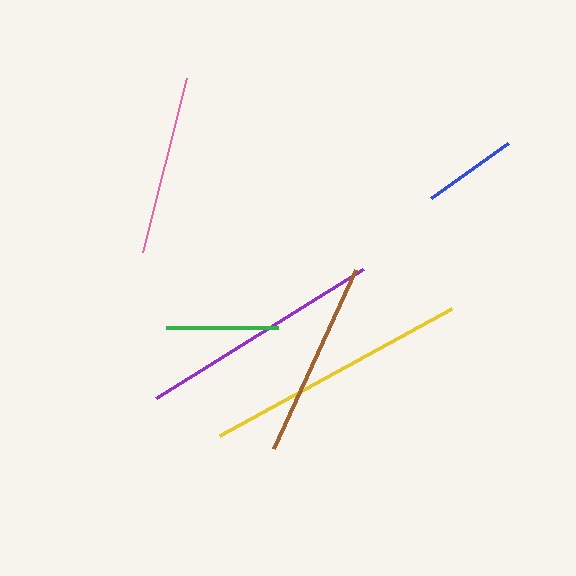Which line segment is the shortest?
The blue line is the shortest at approximately 95 pixels.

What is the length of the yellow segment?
The yellow segment is approximately 264 pixels long.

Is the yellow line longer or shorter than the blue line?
The yellow line is longer than the blue line.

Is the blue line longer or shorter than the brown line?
The brown line is longer than the blue line.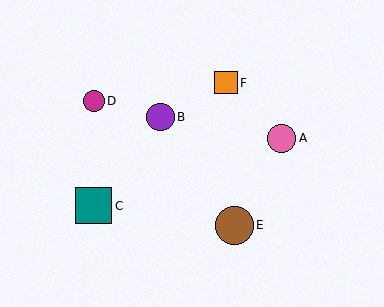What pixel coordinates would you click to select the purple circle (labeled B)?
Click at (161, 117) to select the purple circle B.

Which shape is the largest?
The brown circle (labeled E) is the largest.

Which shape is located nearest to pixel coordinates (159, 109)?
The purple circle (labeled B) at (161, 117) is nearest to that location.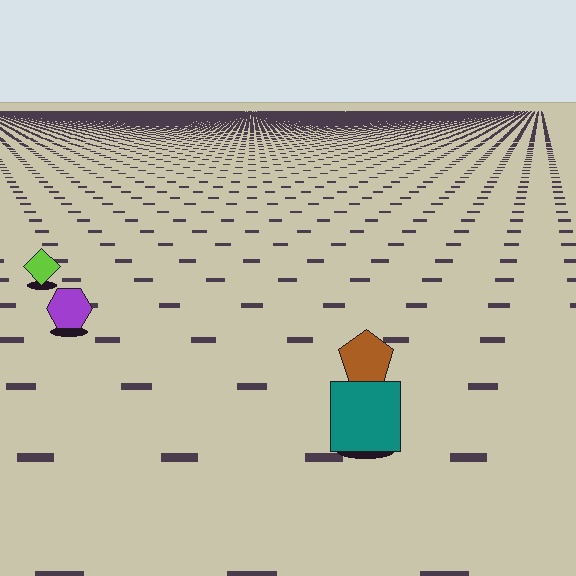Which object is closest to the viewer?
The teal square is closest. The texture marks near it are larger and more spread out.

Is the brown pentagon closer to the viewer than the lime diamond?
Yes. The brown pentagon is closer — you can tell from the texture gradient: the ground texture is coarser near it.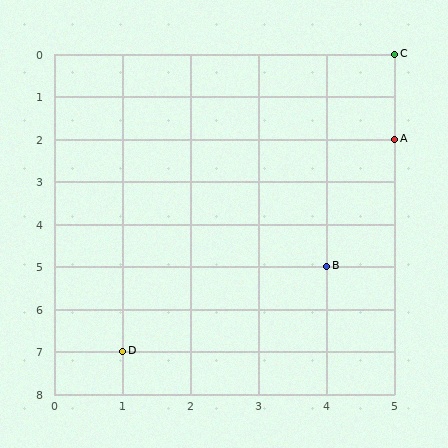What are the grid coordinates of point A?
Point A is at grid coordinates (5, 2).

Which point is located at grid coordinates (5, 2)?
Point A is at (5, 2).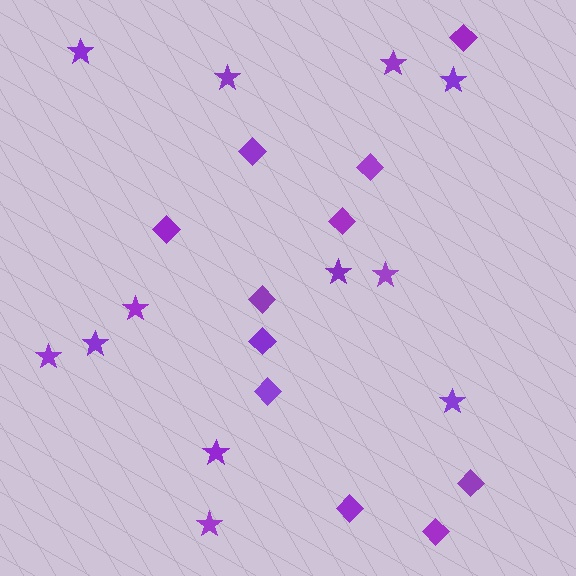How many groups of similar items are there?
There are 2 groups: one group of diamonds (11) and one group of stars (12).